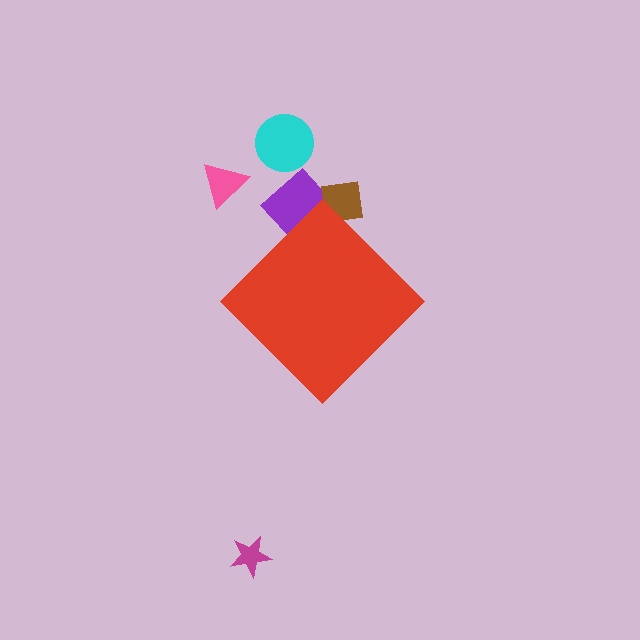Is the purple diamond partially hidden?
Yes, the purple diamond is partially hidden behind the red diamond.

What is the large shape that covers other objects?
A red diamond.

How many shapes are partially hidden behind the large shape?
2 shapes are partially hidden.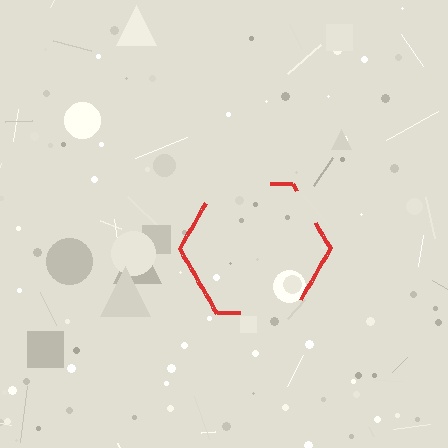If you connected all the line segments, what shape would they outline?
They would outline a hexagon.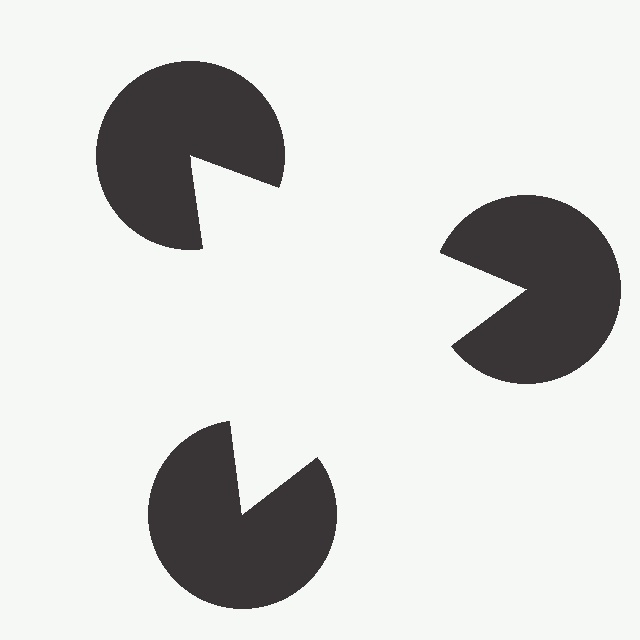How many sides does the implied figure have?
3 sides.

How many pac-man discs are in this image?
There are 3 — one at each vertex of the illusory triangle.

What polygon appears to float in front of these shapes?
An illusory triangle — its edges are inferred from the aligned wedge cuts in the pac-man discs, not physically drawn.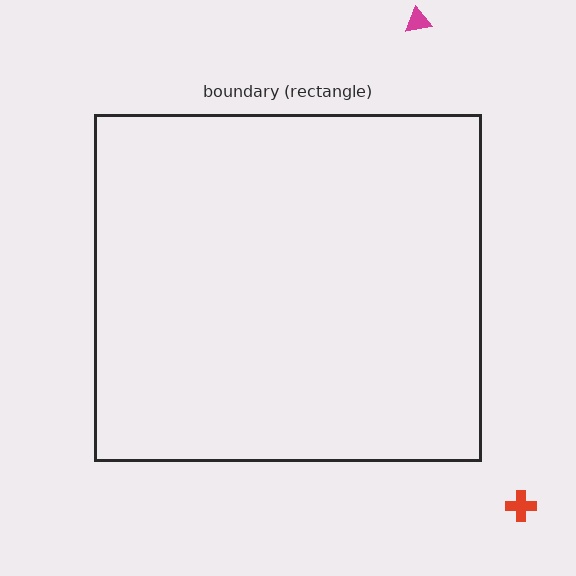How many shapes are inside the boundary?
0 inside, 2 outside.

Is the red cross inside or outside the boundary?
Outside.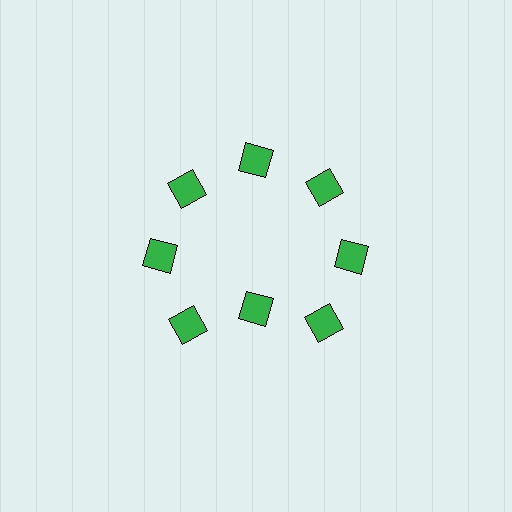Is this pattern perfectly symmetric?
No. The 8 green diamonds are arranged in a ring, but one element near the 6 o'clock position is pulled inward toward the center, breaking the 8-fold rotational symmetry.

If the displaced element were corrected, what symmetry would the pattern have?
It would have 8-fold rotational symmetry — the pattern would map onto itself every 45 degrees.